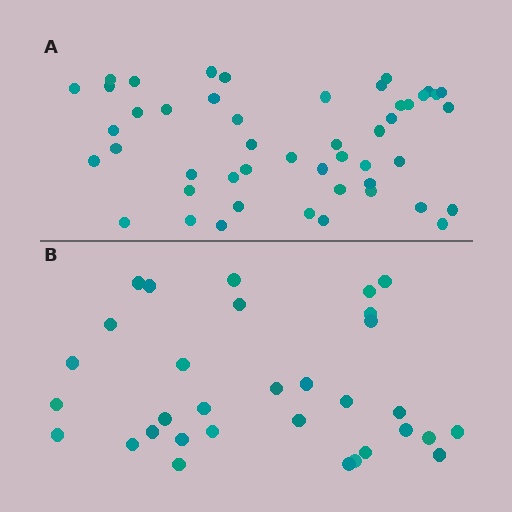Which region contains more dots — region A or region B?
Region A (the top region) has more dots.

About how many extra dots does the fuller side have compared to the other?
Region A has approximately 15 more dots than region B.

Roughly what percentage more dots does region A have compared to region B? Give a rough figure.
About 50% more.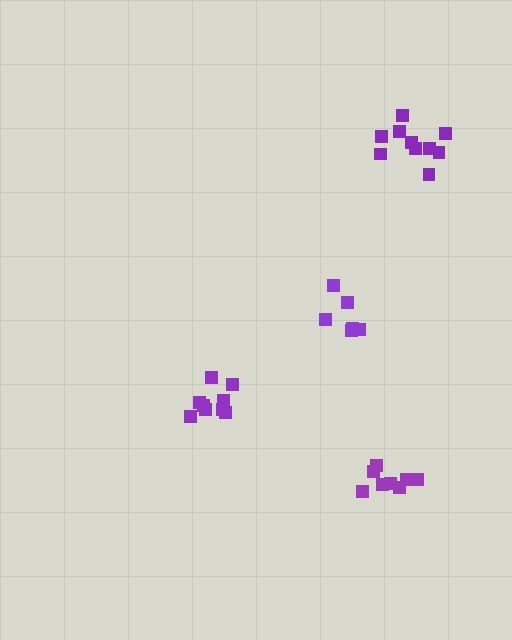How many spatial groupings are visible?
There are 4 spatial groupings.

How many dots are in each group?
Group 1: 10 dots, Group 2: 6 dots, Group 3: 9 dots, Group 4: 8 dots (33 total).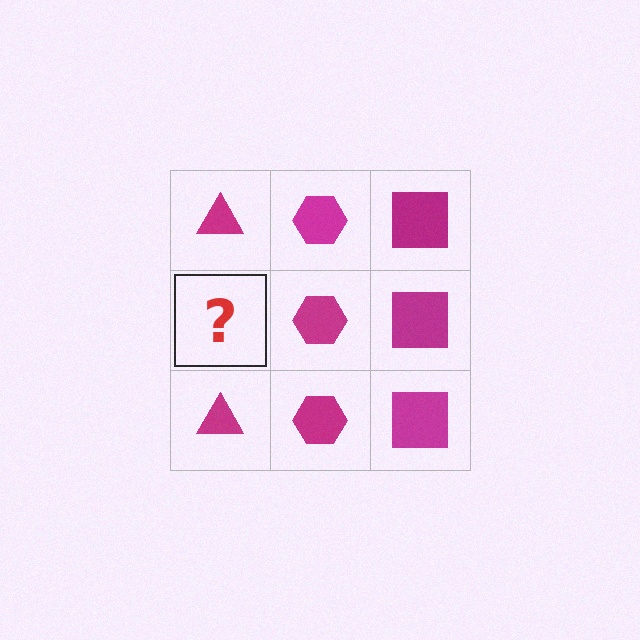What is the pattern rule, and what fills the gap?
The rule is that each column has a consistent shape. The gap should be filled with a magenta triangle.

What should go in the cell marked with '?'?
The missing cell should contain a magenta triangle.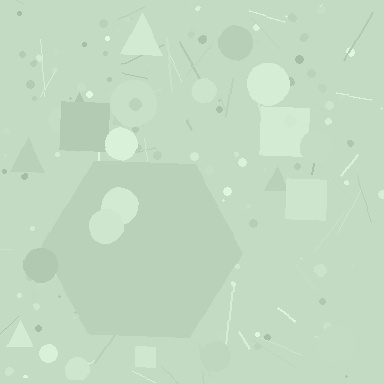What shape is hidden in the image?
A hexagon is hidden in the image.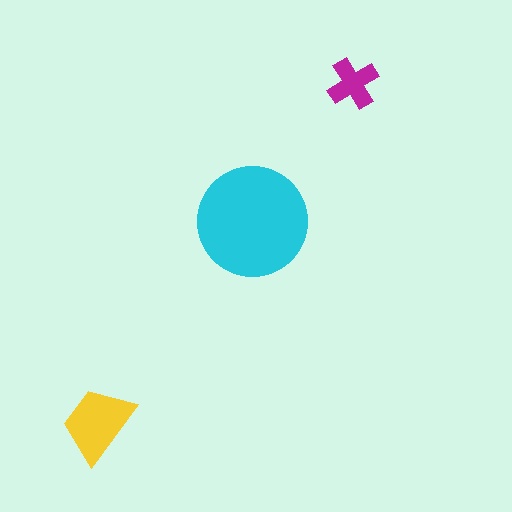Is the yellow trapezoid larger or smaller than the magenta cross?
Larger.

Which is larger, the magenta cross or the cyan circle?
The cyan circle.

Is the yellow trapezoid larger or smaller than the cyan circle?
Smaller.